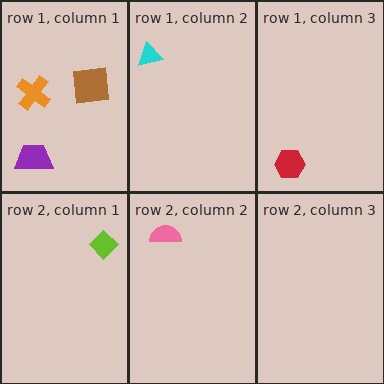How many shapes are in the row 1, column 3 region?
1.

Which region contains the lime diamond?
The row 2, column 1 region.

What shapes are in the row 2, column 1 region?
The lime diamond.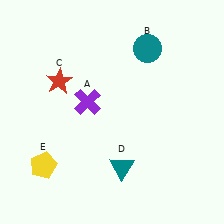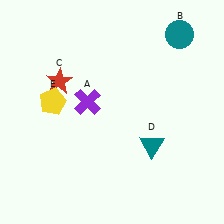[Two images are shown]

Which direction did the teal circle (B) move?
The teal circle (B) moved right.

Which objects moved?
The objects that moved are: the teal circle (B), the teal triangle (D), the yellow pentagon (E).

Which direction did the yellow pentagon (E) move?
The yellow pentagon (E) moved up.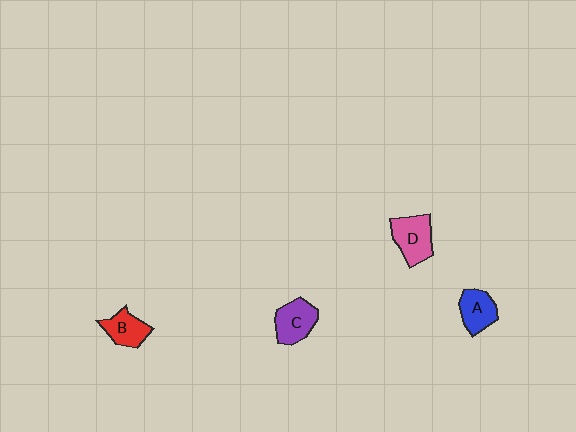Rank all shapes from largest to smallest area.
From largest to smallest: D (pink), C (purple), A (blue), B (red).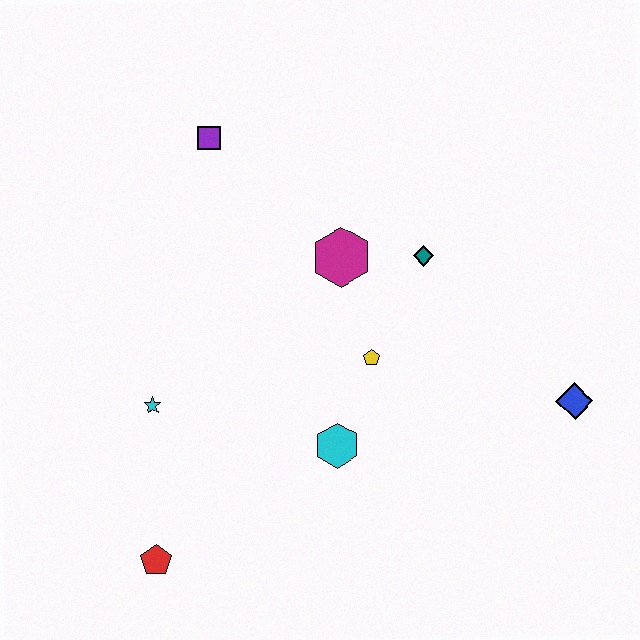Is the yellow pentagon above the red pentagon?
Yes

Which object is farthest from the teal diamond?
The red pentagon is farthest from the teal diamond.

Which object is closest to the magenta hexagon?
The teal diamond is closest to the magenta hexagon.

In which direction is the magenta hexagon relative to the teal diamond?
The magenta hexagon is to the left of the teal diamond.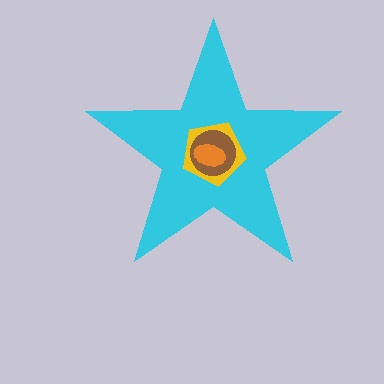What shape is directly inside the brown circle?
The orange ellipse.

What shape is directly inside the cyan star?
The yellow pentagon.